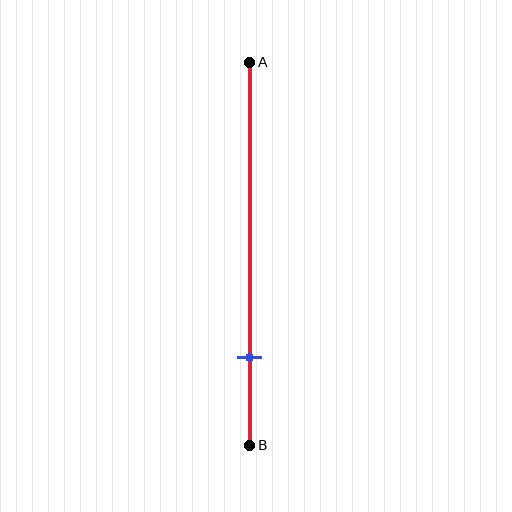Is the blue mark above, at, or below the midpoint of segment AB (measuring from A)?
The blue mark is below the midpoint of segment AB.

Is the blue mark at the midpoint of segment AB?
No, the mark is at about 75% from A, not at the 50% midpoint.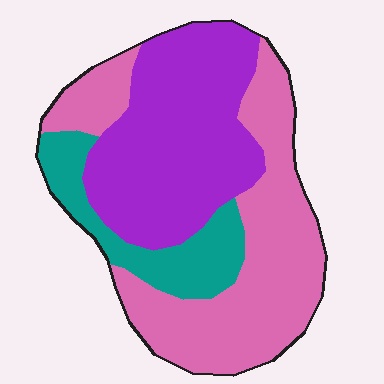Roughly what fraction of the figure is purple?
Purple covers around 40% of the figure.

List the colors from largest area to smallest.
From largest to smallest: pink, purple, teal.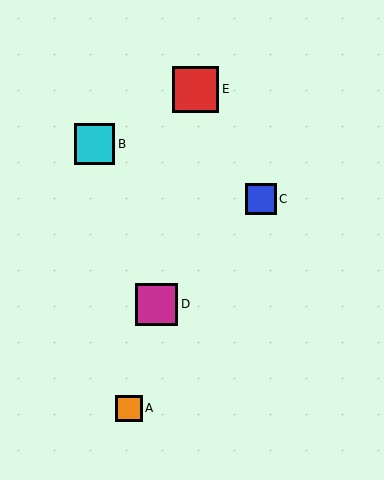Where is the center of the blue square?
The center of the blue square is at (261, 199).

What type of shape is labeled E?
Shape E is a red square.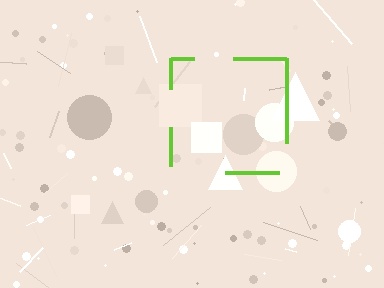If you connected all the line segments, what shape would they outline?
They would outline a square.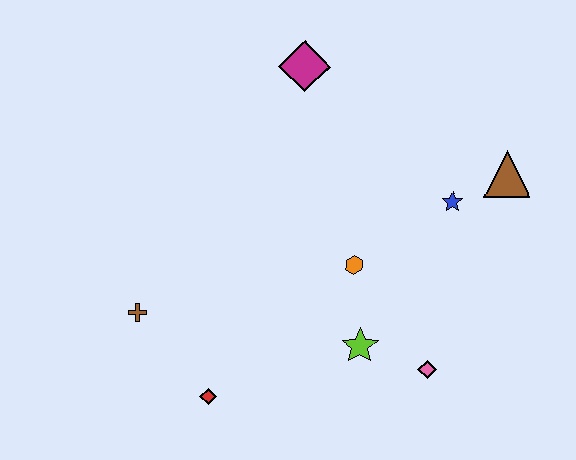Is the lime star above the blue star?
No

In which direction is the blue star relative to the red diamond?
The blue star is to the right of the red diamond.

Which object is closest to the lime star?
The pink diamond is closest to the lime star.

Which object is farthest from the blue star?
The brown cross is farthest from the blue star.